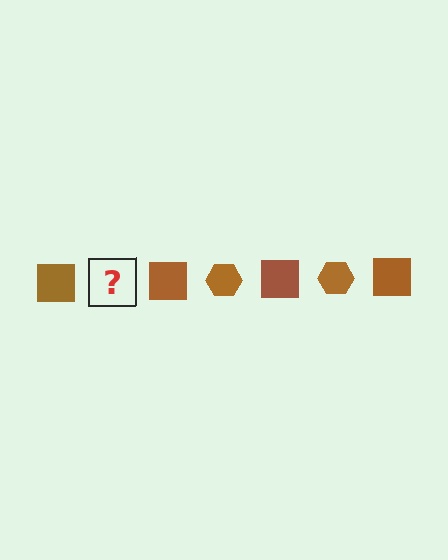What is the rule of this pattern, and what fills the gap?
The rule is that the pattern cycles through square, hexagon shapes in brown. The gap should be filled with a brown hexagon.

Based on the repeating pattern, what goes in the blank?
The blank should be a brown hexagon.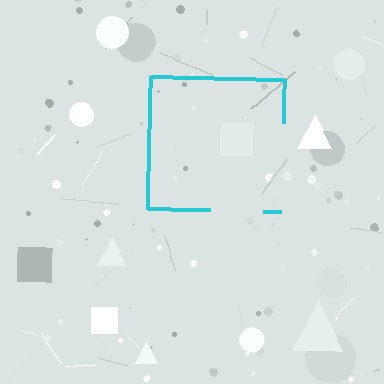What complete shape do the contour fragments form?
The contour fragments form a square.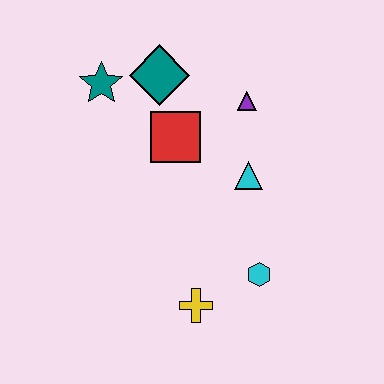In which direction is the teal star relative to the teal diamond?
The teal star is to the left of the teal diamond.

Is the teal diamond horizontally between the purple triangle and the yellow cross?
No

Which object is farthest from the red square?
The yellow cross is farthest from the red square.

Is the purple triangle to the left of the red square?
No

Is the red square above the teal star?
No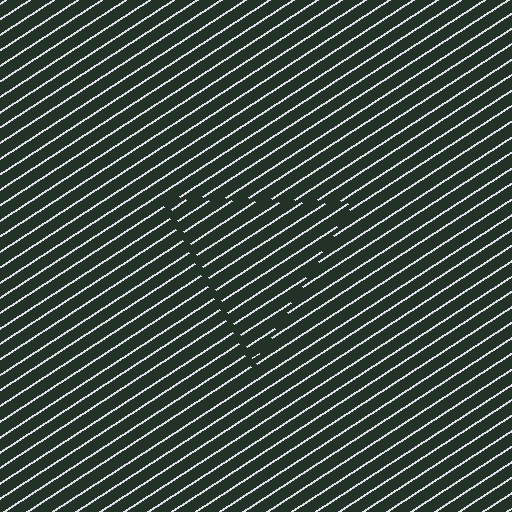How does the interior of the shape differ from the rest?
The interior of the shape contains the same grating, shifted by half a period — the contour is defined by the phase discontinuity where line-ends from the inner and outer gratings abut.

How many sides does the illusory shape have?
3 sides — the line-ends trace a triangle.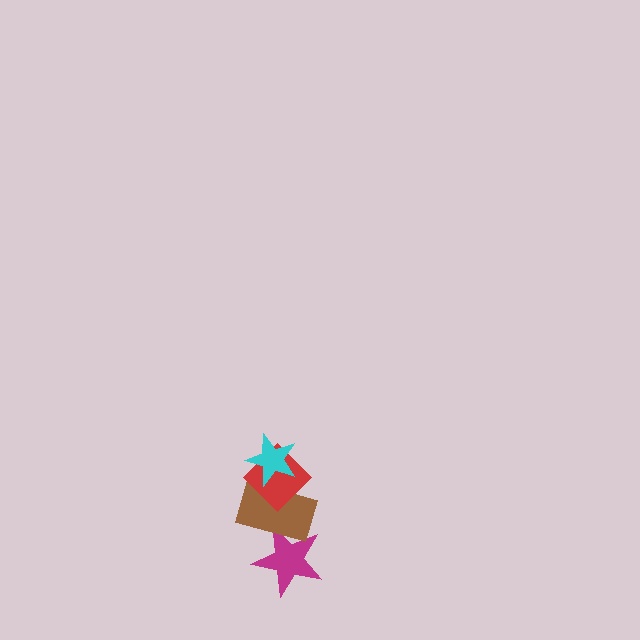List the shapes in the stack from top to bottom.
From top to bottom: the cyan star, the red diamond, the brown rectangle, the magenta star.